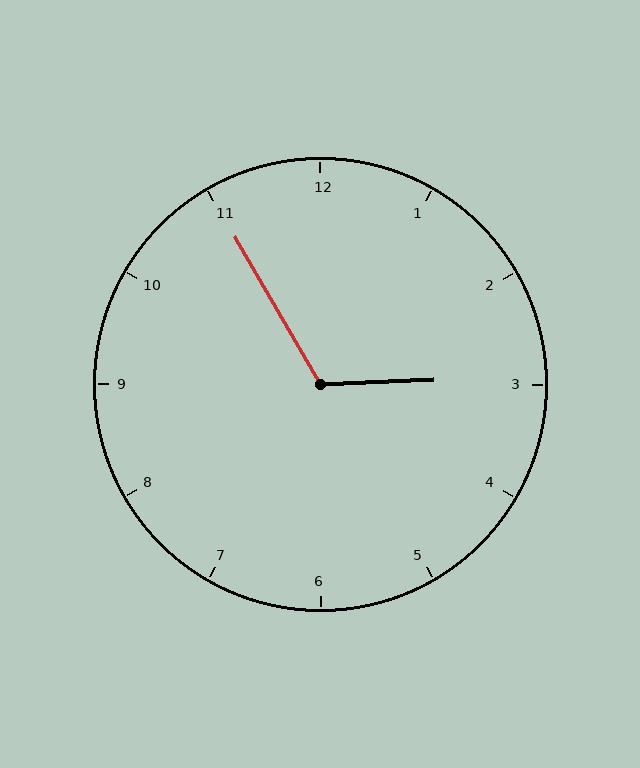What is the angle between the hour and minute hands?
Approximately 118 degrees.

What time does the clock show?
2:55.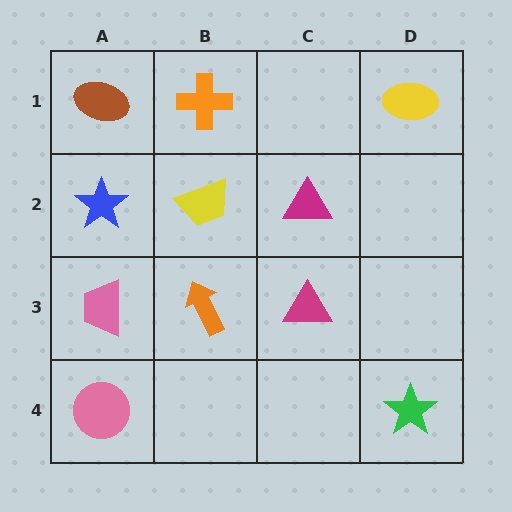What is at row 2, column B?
A yellow trapezoid.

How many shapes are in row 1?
3 shapes.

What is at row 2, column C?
A magenta triangle.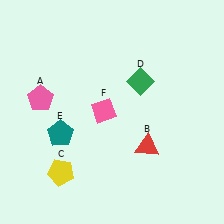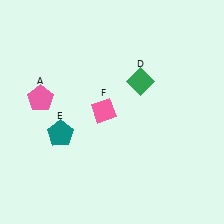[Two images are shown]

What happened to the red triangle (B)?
The red triangle (B) was removed in Image 2. It was in the bottom-right area of Image 1.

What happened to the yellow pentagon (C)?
The yellow pentagon (C) was removed in Image 2. It was in the bottom-left area of Image 1.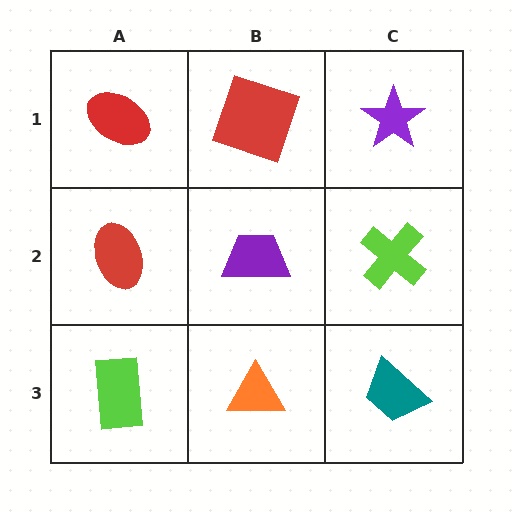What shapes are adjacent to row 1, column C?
A lime cross (row 2, column C), a red square (row 1, column B).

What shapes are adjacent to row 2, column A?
A red ellipse (row 1, column A), a lime rectangle (row 3, column A), a purple trapezoid (row 2, column B).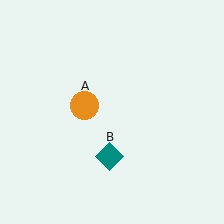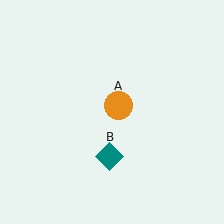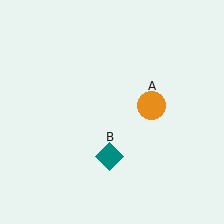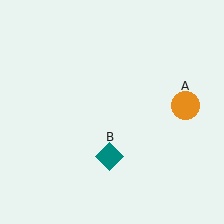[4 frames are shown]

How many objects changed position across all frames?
1 object changed position: orange circle (object A).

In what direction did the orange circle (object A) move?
The orange circle (object A) moved right.